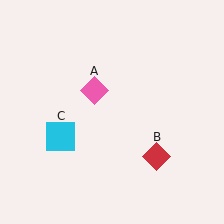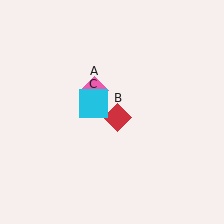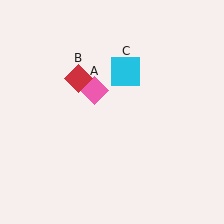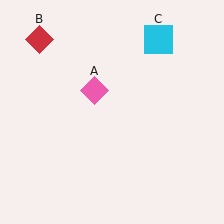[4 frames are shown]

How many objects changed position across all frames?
2 objects changed position: red diamond (object B), cyan square (object C).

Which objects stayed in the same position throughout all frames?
Pink diamond (object A) remained stationary.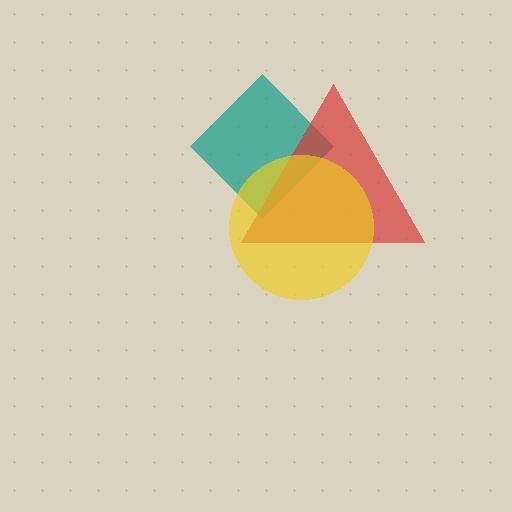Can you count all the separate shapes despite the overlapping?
Yes, there are 3 separate shapes.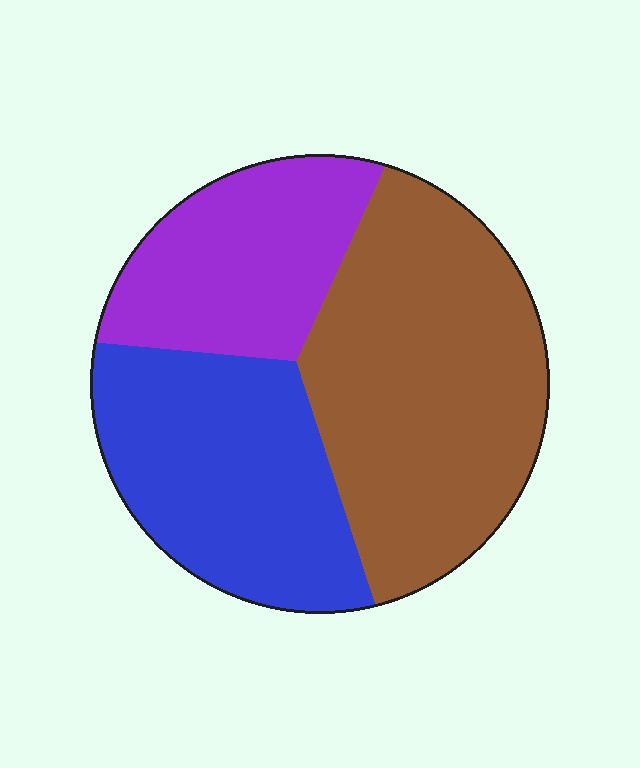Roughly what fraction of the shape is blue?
Blue covers around 30% of the shape.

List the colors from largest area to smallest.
From largest to smallest: brown, blue, purple.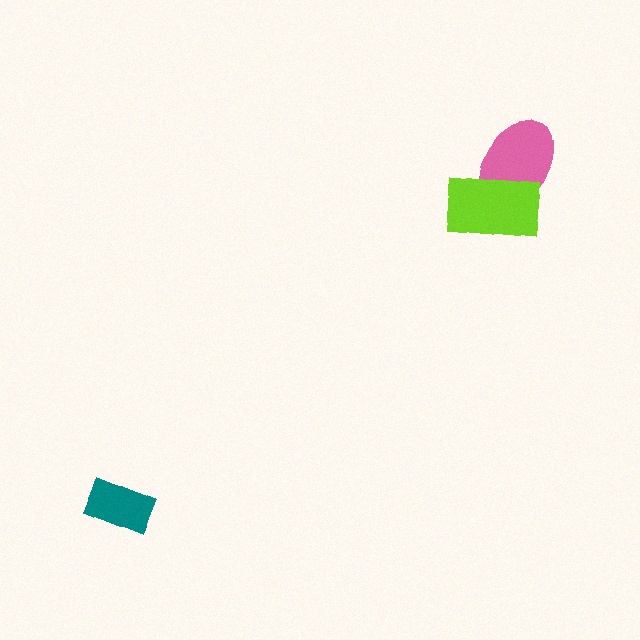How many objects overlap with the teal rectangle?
0 objects overlap with the teal rectangle.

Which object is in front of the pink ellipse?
The lime rectangle is in front of the pink ellipse.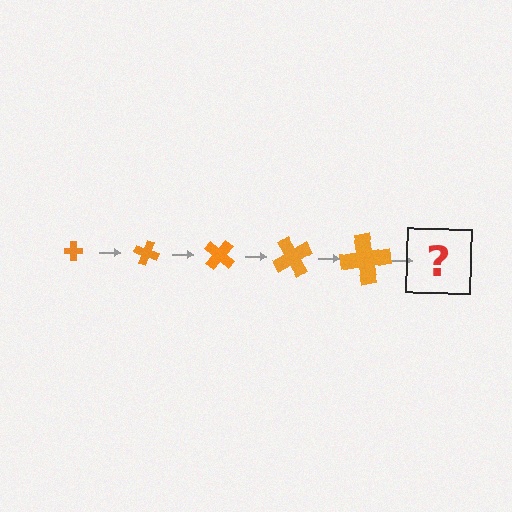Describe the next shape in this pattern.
It should be a cross, larger than the previous one and rotated 100 degrees from the start.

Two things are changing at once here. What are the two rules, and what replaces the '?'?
The two rules are that the cross grows larger each step and it rotates 20 degrees each step. The '?' should be a cross, larger than the previous one and rotated 100 degrees from the start.